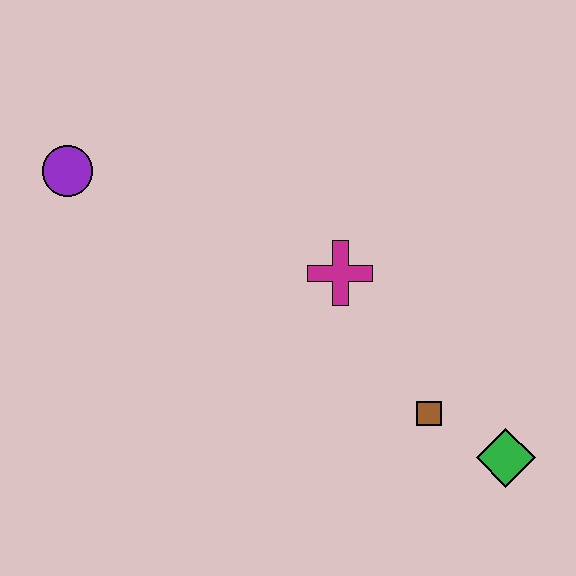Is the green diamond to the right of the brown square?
Yes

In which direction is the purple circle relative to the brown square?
The purple circle is to the left of the brown square.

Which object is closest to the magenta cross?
The brown square is closest to the magenta cross.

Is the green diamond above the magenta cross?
No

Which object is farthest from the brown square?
The purple circle is farthest from the brown square.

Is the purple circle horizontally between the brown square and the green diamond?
No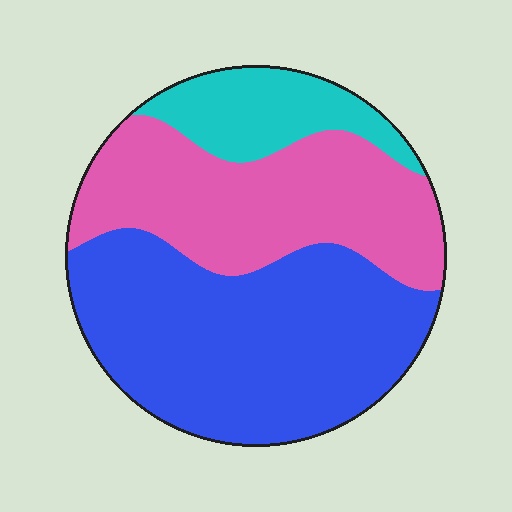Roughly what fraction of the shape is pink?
Pink takes up about three eighths (3/8) of the shape.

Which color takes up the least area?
Cyan, at roughly 15%.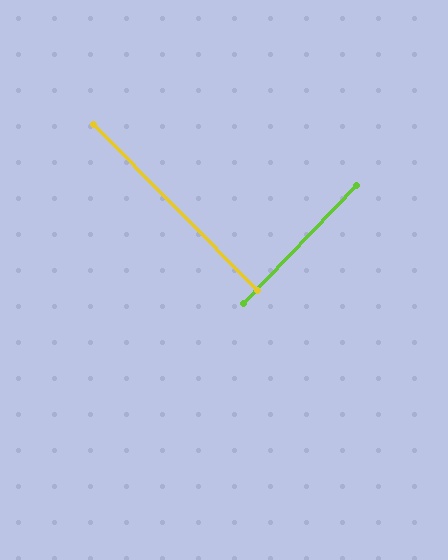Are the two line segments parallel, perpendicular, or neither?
Perpendicular — they meet at approximately 89°.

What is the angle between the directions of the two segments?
Approximately 89 degrees.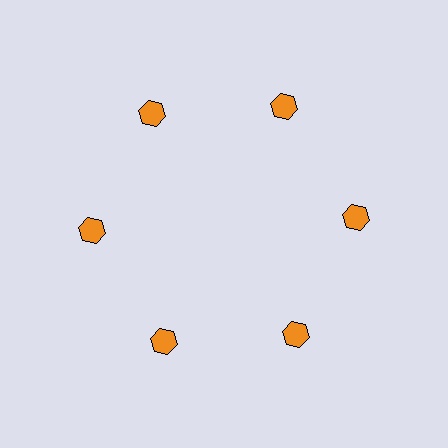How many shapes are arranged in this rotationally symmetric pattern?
There are 6 shapes, arranged in 6 groups of 1.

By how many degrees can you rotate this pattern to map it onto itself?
The pattern maps onto itself every 60 degrees of rotation.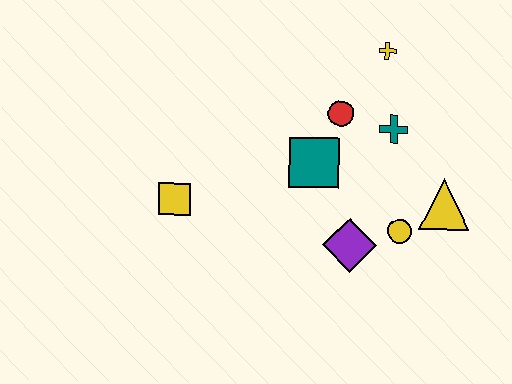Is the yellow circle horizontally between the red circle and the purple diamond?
No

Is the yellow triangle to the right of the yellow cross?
Yes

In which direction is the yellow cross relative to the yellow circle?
The yellow cross is above the yellow circle.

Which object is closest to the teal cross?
The red circle is closest to the teal cross.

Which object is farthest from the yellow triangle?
The yellow square is farthest from the yellow triangle.